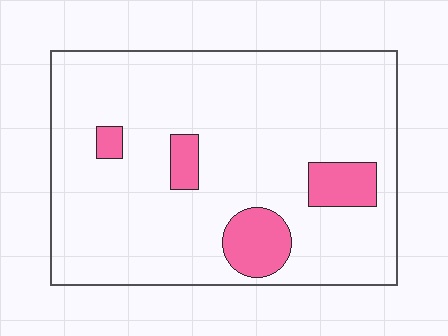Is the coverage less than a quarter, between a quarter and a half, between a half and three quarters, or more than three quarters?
Less than a quarter.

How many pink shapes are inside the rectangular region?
4.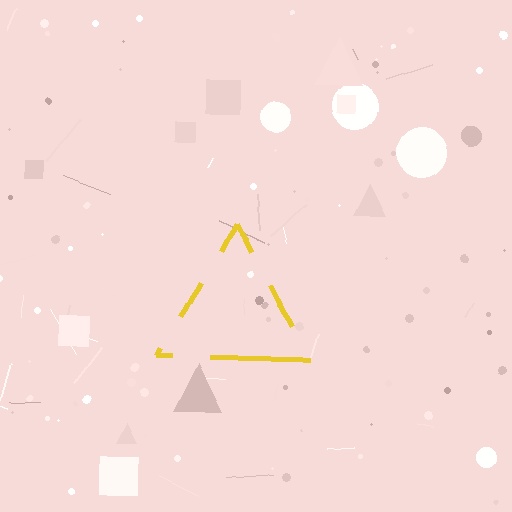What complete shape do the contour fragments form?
The contour fragments form a triangle.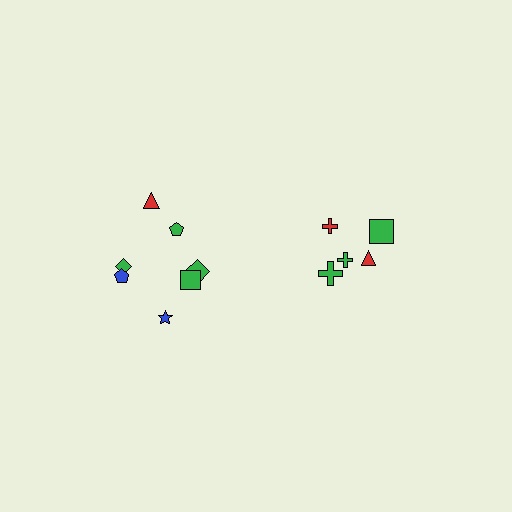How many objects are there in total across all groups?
There are 12 objects.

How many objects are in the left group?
There are 7 objects.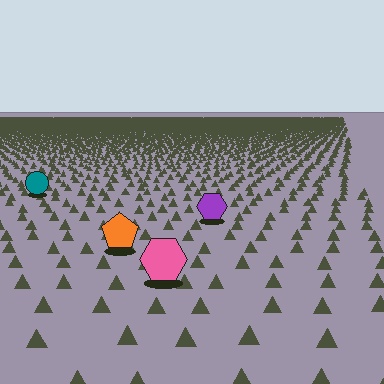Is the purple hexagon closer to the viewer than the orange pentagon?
No. The orange pentagon is closer — you can tell from the texture gradient: the ground texture is coarser near it.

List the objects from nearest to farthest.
From nearest to farthest: the pink hexagon, the orange pentagon, the purple hexagon, the teal circle.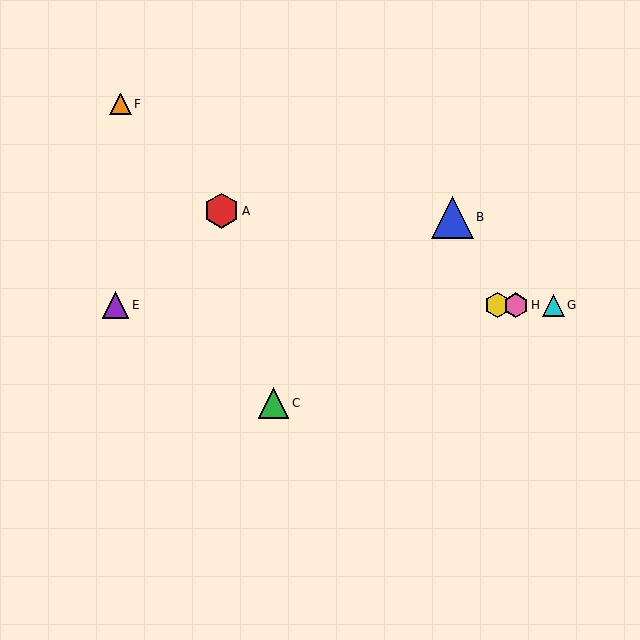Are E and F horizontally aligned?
No, E is at y≈305 and F is at y≈104.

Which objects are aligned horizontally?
Objects D, E, G, H are aligned horizontally.